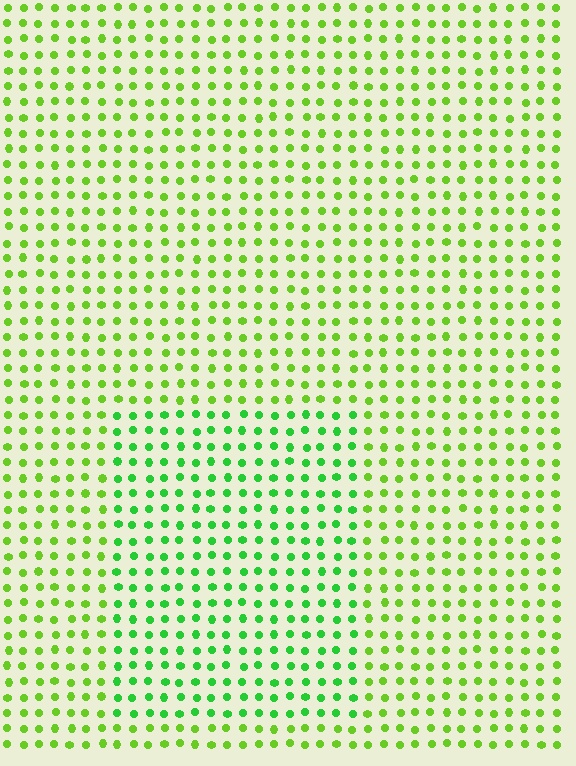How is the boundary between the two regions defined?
The boundary is defined purely by a slight shift in hue (about 30 degrees). Spacing, size, and orientation are identical on both sides.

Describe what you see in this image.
The image is filled with small lime elements in a uniform arrangement. A rectangle-shaped region is visible where the elements are tinted to a slightly different hue, forming a subtle color boundary.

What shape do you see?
I see a rectangle.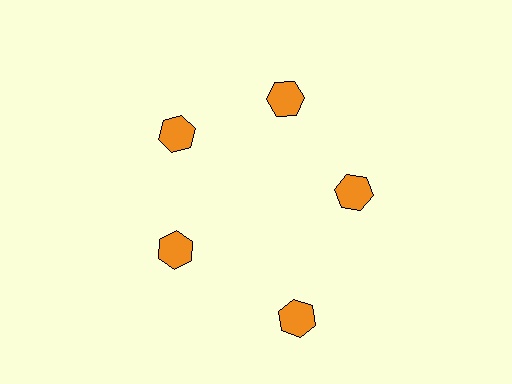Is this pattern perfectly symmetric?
No. The 5 orange hexagons are arranged in a ring, but one element near the 5 o'clock position is pushed outward from the center, breaking the 5-fold rotational symmetry.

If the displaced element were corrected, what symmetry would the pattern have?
It would have 5-fold rotational symmetry — the pattern would map onto itself every 72 degrees.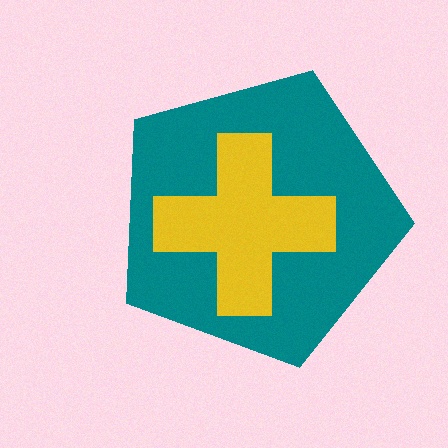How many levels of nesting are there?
2.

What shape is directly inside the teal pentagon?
The yellow cross.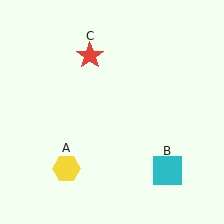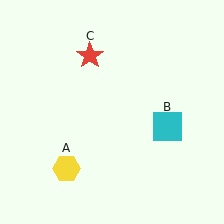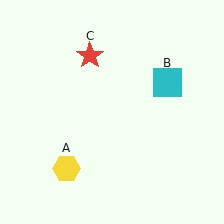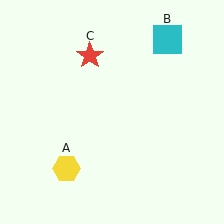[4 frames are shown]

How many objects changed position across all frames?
1 object changed position: cyan square (object B).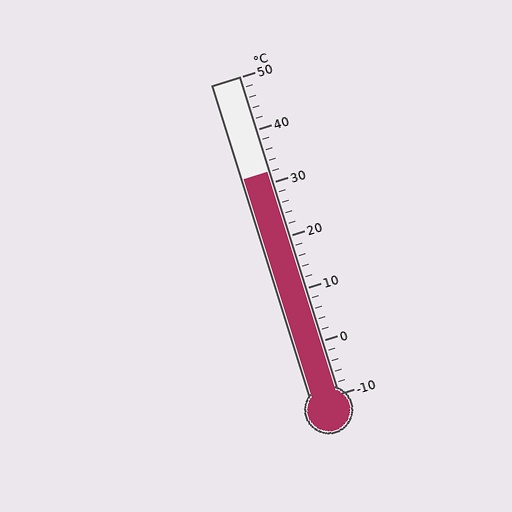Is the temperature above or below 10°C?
The temperature is above 10°C.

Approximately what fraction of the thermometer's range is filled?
The thermometer is filled to approximately 70% of its range.